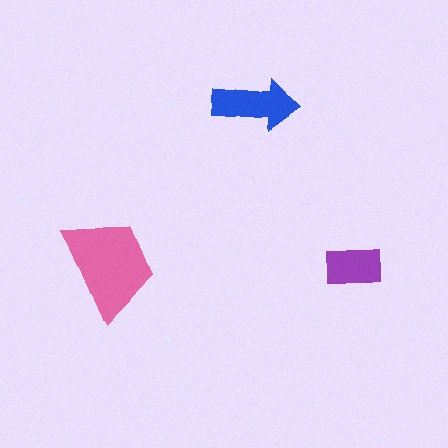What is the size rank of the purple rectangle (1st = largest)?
3rd.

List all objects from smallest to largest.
The purple rectangle, the blue arrow, the pink trapezoid.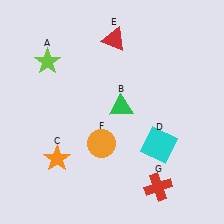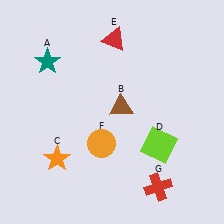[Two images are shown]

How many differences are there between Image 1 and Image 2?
There are 3 differences between the two images.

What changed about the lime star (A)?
In Image 1, A is lime. In Image 2, it changed to teal.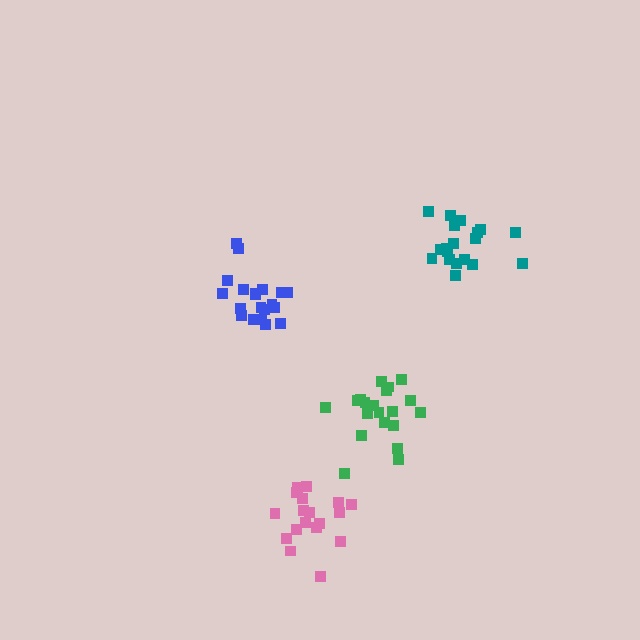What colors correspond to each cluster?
The clusters are colored: pink, green, blue, teal.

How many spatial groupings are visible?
There are 4 spatial groupings.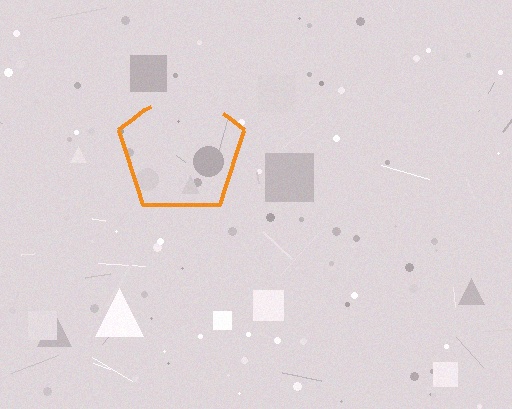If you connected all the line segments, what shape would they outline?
They would outline a pentagon.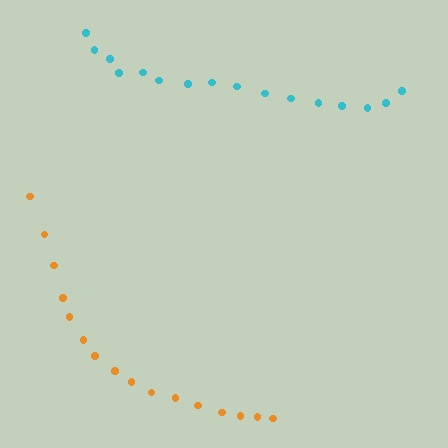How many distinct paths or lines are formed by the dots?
There are 2 distinct paths.